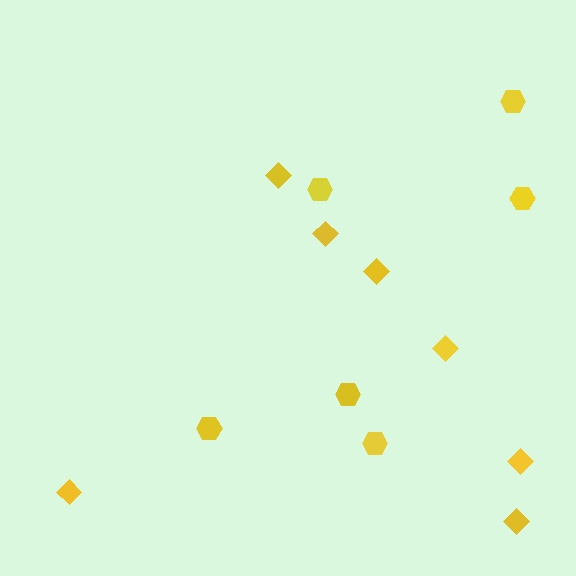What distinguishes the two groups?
There are 2 groups: one group of diamonds (7) and one group of hexagons (6).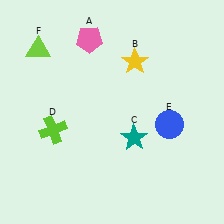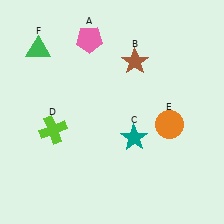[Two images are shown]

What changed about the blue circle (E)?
In Image 1, E is blue. In Image 2, it changed to orange.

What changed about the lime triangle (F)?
In Image 1, F is lime. In Image 2, it changed to green.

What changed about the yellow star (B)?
In Image 1, B is yellow. In Image 2, it changed to brown.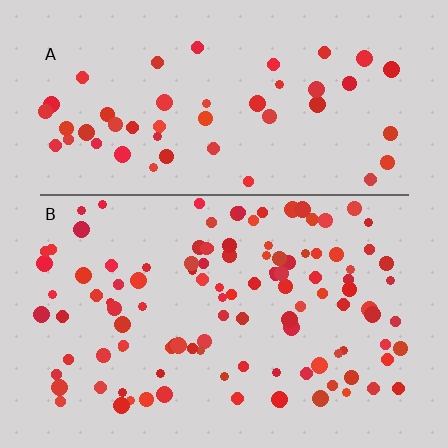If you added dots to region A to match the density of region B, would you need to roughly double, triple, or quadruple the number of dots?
Approximately double.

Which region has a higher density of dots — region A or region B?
B (the bottom).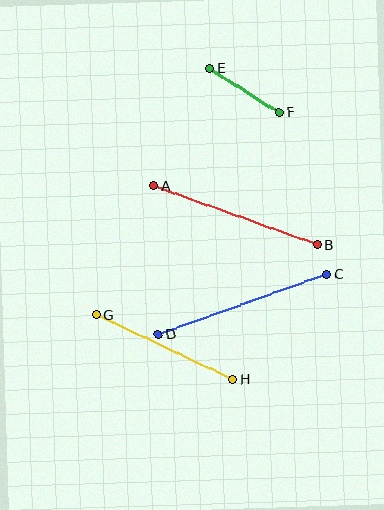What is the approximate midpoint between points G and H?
The midpoint is at approximately (164, 347) pixels.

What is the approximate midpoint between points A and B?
The midpoint is at approximately (235, 215) pixels.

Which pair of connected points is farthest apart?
Points C and D are farthest apart.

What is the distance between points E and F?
The distance is approximately 82 pixels.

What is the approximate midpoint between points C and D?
The midpoint is at approximately (242, 305) pixels.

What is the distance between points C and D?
The distance is approximately 178 pixels.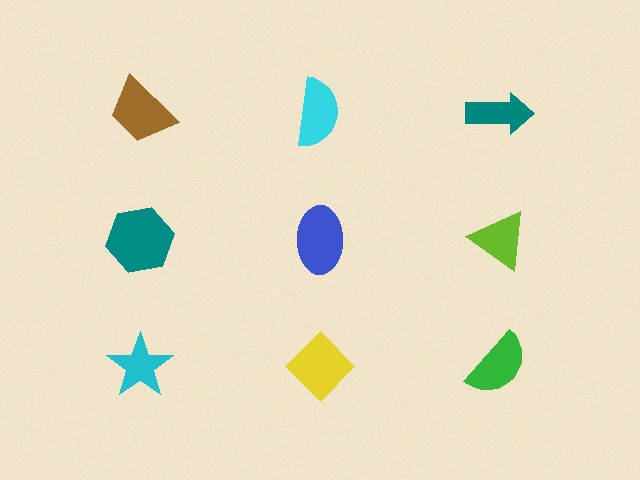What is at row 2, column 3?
A lime triangle.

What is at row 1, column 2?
A cyan semicircle.